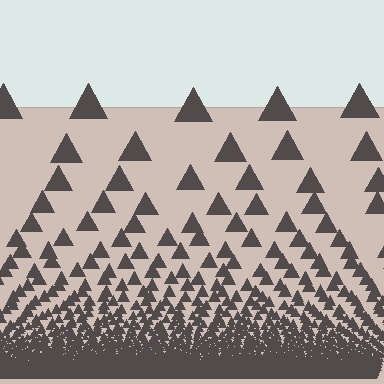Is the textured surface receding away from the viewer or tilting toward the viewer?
The surface appears to tilt toward the viewer. Texture elements get larger and sparser toward the top.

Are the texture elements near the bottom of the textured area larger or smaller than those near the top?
Smaller. The gradient is inverted — elements near the bottom are smaller and denser.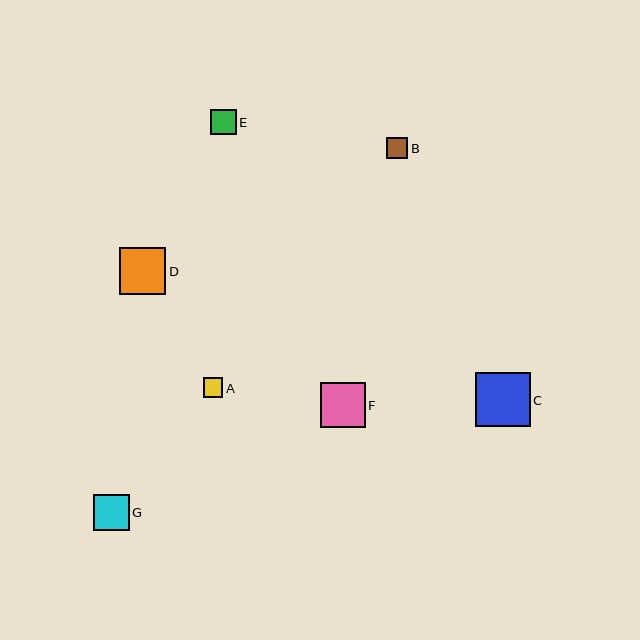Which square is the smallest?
Square A is the smallest with a size of approximately 19 pixels.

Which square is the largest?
Square C is the largest with a size of approximately 55 pixels.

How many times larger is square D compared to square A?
Square D is approximately 2.4 times the size of square A.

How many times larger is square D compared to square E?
Square D is approximately 1.8 times the size of square E.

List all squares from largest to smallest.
From largest to smallest: C, D, F, G, E, B, A.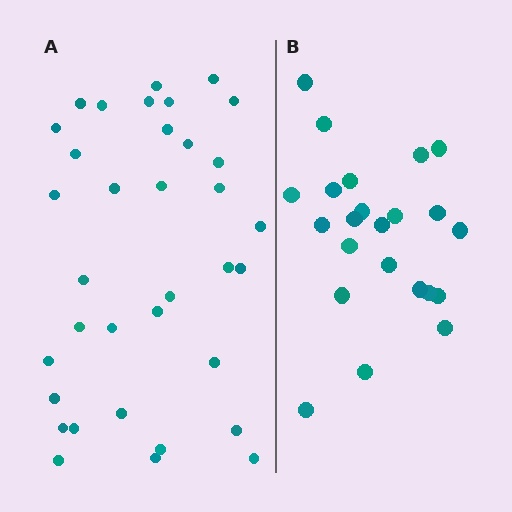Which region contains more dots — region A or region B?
Region A (the left region) has more dots.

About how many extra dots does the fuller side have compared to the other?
Region A has roughly 12 or so more dots than region B.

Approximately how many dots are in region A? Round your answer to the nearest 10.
About 40 dots. (The exact count is 35, which rounds to 40.)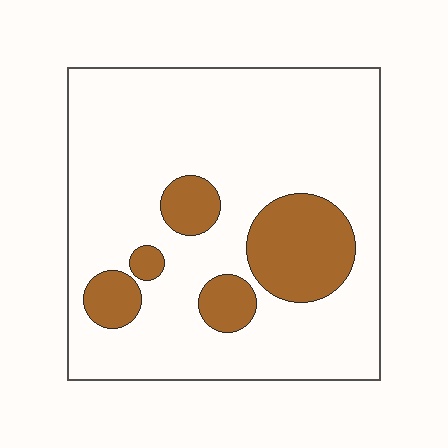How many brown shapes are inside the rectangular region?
5.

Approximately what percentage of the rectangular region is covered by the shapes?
Approximately 20%.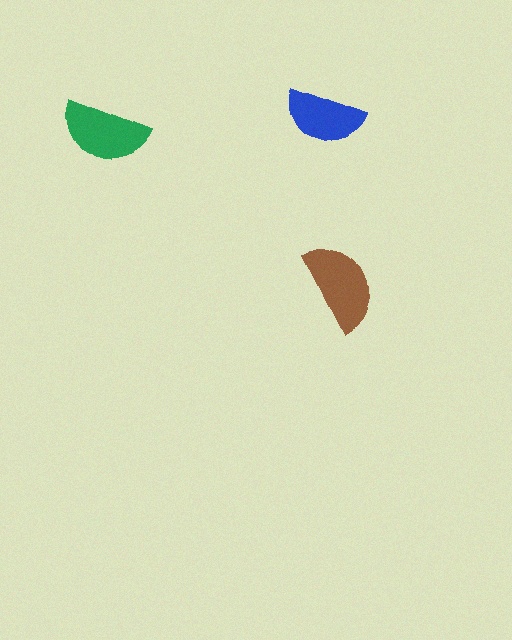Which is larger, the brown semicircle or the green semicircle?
The brown one.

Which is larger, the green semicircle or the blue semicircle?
The green one.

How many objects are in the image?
There are 3 objects in the image.